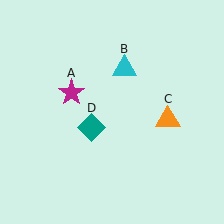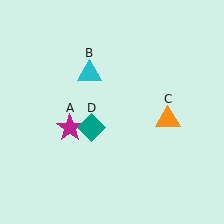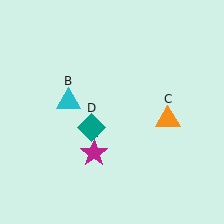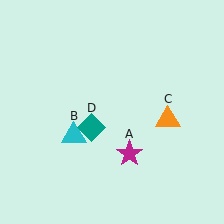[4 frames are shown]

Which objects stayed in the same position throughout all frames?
Orange triangle (object C) and teal diamond (object D) remained stationary.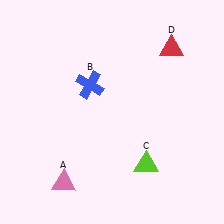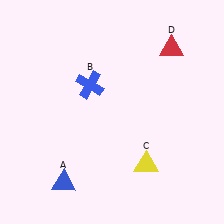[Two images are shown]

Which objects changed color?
A changed from pink to blue. C changed from lime to yellow.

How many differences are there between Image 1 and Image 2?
There are 2 differences between the two images.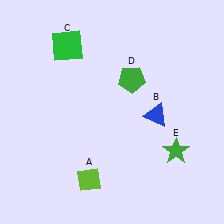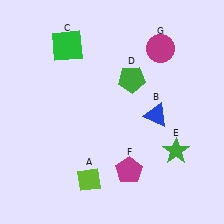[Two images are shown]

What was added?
A magenta pentagon (F), a magenta circle (G) were added in Image 2.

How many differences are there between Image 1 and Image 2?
There are 2 differences between the two images.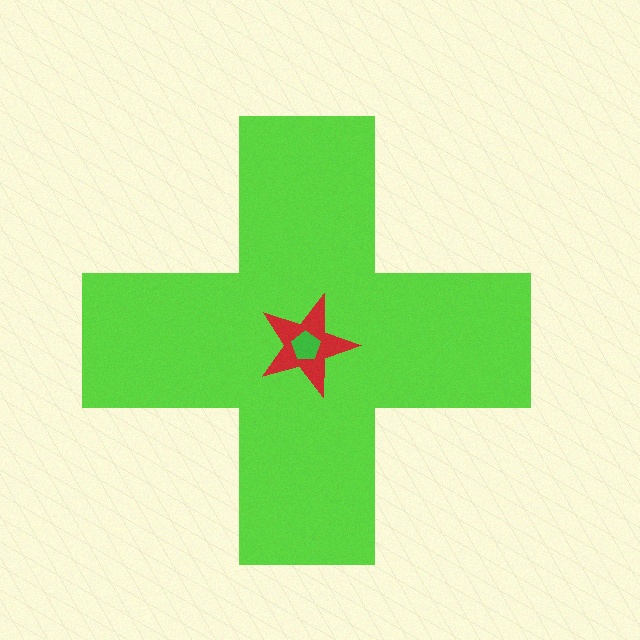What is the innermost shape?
The green pentagon.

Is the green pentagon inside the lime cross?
Yes.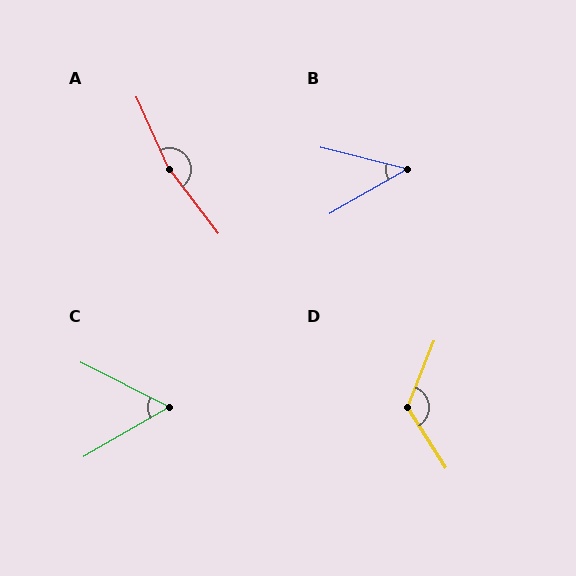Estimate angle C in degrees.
Approximately 57 degrees.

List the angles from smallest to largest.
B (44°), C (57°), D (127°), A (167°).